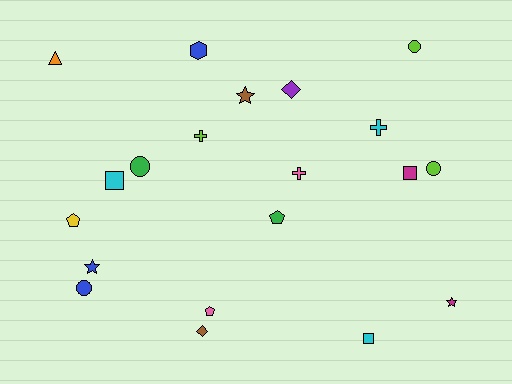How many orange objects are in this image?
There is 1 orange object.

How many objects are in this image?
There are 20 objects.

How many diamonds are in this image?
There are 2 diamonds.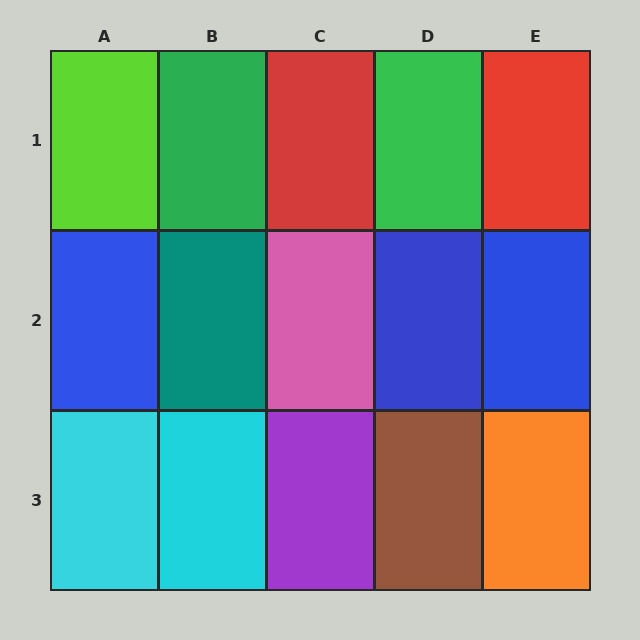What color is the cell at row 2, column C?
Pink.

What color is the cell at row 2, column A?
Blue.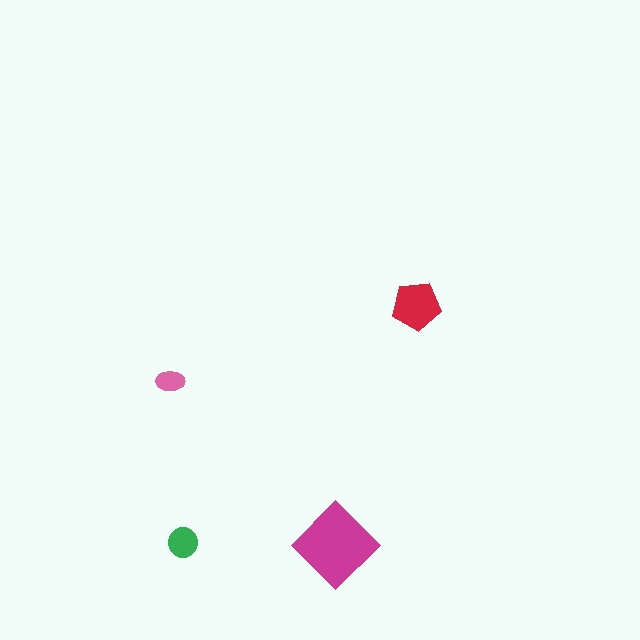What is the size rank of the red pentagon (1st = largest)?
2nd.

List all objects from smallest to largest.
The pink ellipse, the green circle, the red pentagon, the magenta diamond.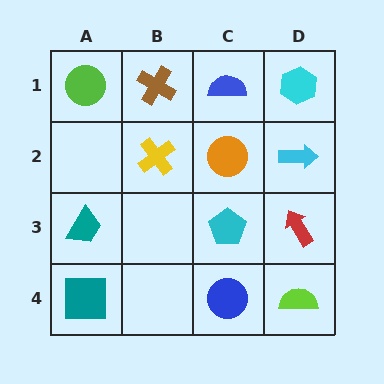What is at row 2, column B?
A yellow cross.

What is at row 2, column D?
A cyan arrow.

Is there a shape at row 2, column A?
No, that cell is empty.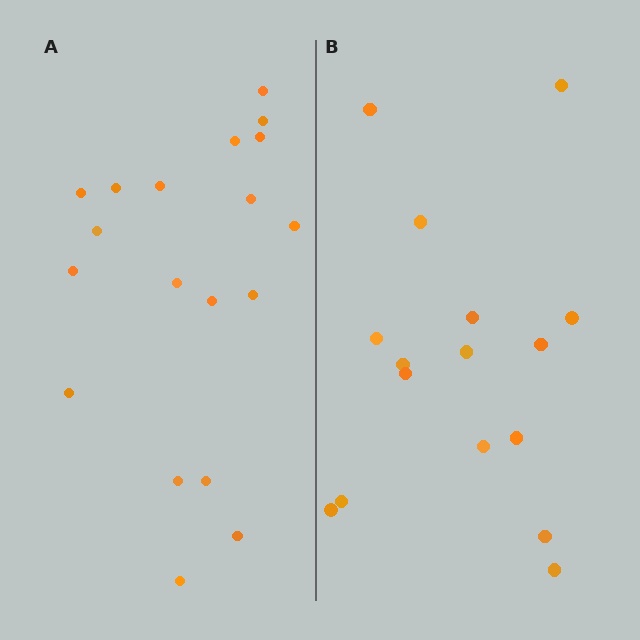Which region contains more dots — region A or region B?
Region A (the left region) has more dots.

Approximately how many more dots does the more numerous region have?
Region A has just a few more — roughly 2 or 3 more dots than region B.